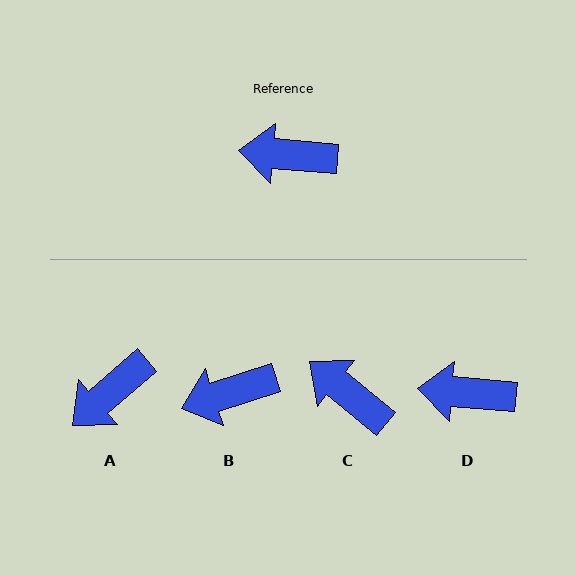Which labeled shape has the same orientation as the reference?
D.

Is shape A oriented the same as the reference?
No, it is off by about 46 degrees.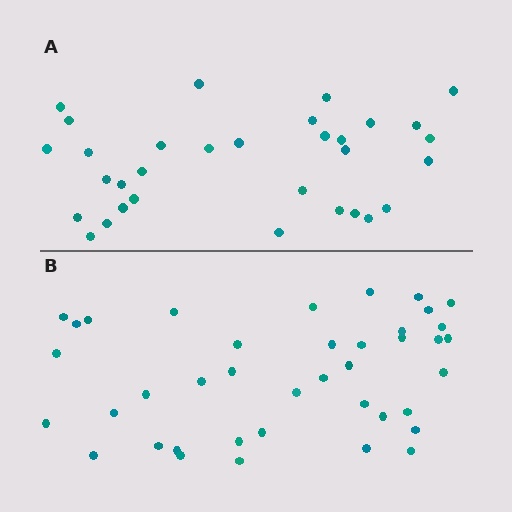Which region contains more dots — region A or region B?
Region B (the bottom region) has more dots.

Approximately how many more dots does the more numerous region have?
Region B has roughly 8 or so more dots than region A.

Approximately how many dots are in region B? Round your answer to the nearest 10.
About 40 dots.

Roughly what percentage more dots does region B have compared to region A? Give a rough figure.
About 25% more.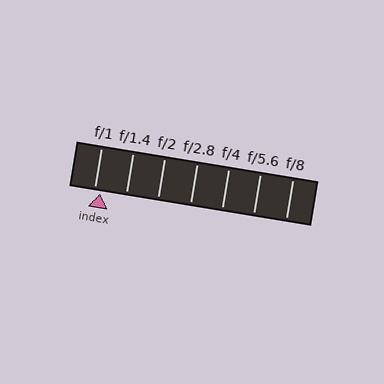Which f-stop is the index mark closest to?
The index mark is closest to f/1.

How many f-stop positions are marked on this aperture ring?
There are 7 f-stop positions marked.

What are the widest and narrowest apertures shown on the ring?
The widest aperture shown is f/1 and the narrowest is f/8.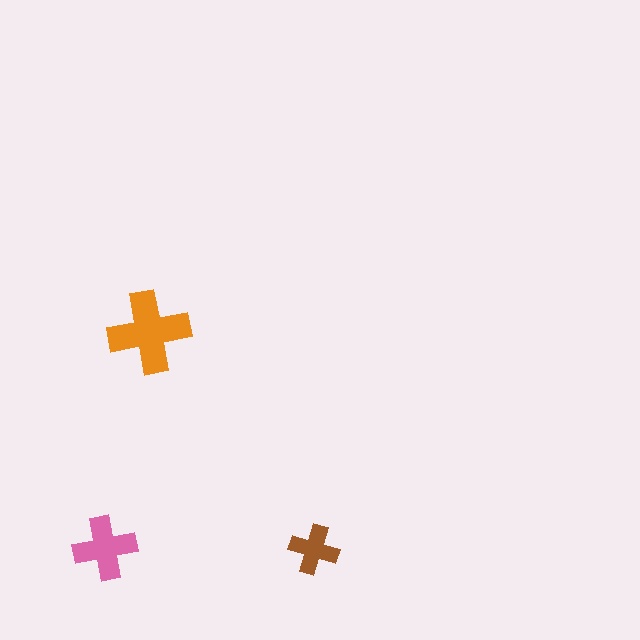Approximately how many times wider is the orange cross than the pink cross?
About 1.5 times wider.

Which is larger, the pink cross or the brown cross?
The pink one.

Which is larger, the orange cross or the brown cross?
The orange one.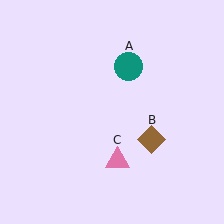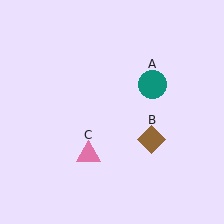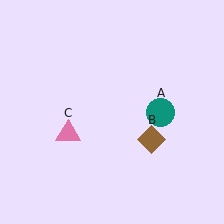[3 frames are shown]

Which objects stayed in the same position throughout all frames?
Brown diamond (object B) remained stationary.